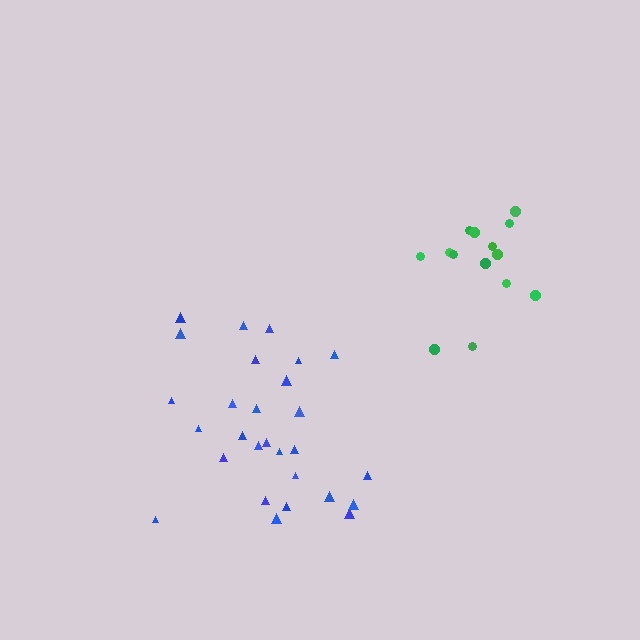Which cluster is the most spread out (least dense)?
Green.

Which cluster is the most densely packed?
Blue.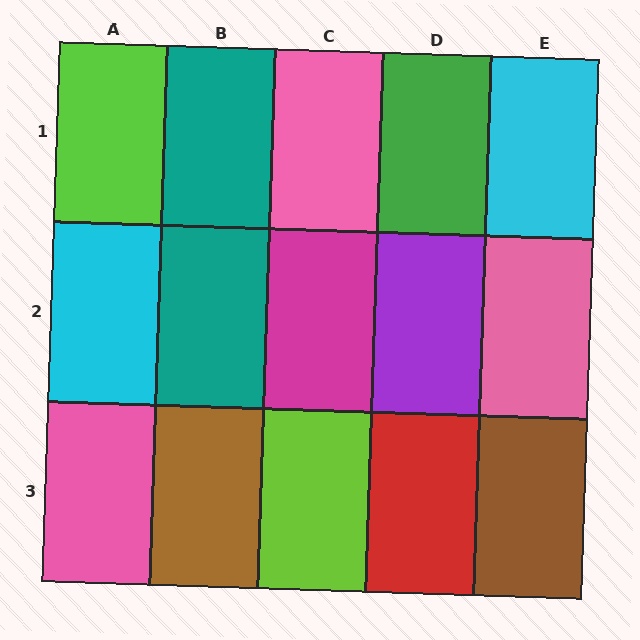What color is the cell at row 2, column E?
Pink.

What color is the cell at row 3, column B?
Brown.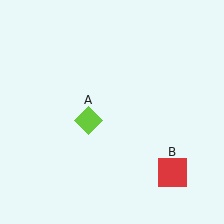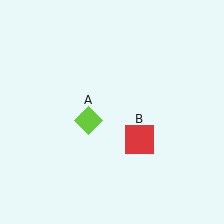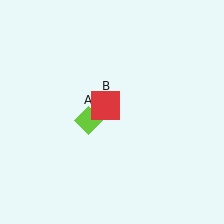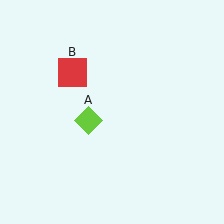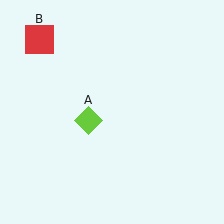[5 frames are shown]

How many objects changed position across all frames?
1 object changed position: red square (object B).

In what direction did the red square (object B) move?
The red square (object B) moved up and to the left.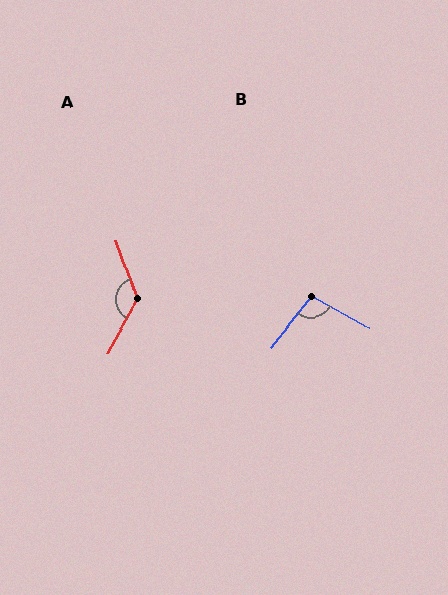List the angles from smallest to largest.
B (99°), A (131°).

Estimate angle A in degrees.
Approximately 131 degrees.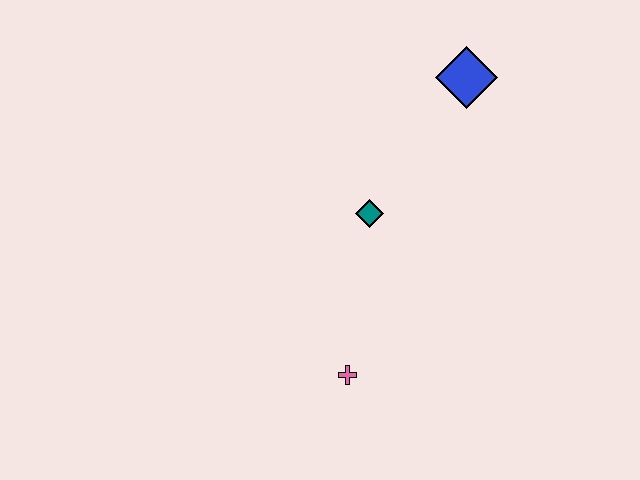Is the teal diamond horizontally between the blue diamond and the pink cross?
Yes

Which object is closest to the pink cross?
The teal diamond is closest to the pink cross.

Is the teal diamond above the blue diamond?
No